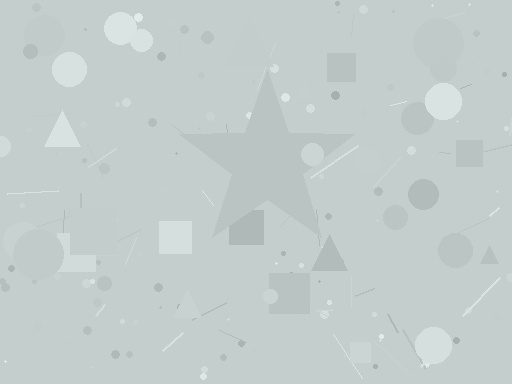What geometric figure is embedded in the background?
A star is embedded in the background.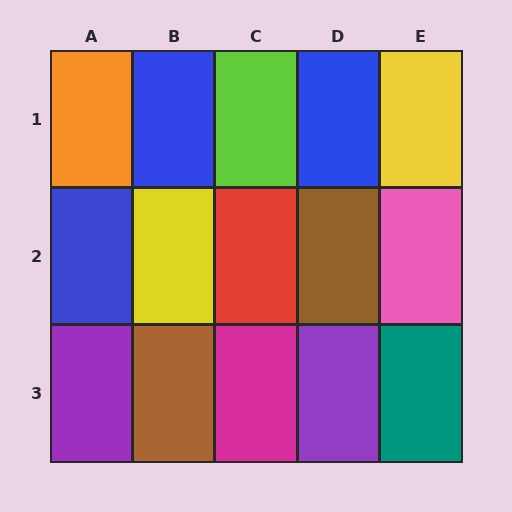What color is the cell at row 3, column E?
Teal.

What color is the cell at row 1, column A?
Orange.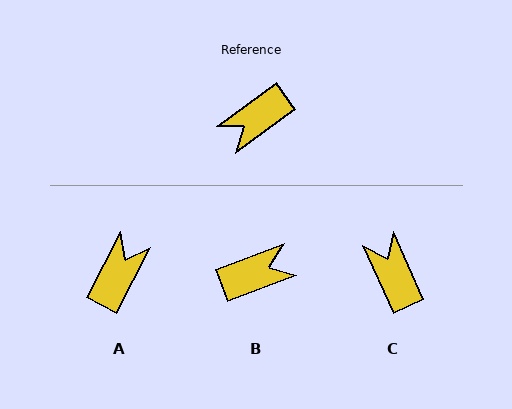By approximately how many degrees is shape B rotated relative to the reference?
Approximately 164 degrees counter-clockwise.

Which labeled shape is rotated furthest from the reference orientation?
B, about 164 degrees away.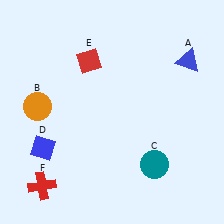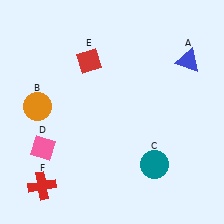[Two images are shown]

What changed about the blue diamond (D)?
In Image 1, D is blue. In Image 2, it changed to pink.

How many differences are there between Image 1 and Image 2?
There is 1 difference between the two images.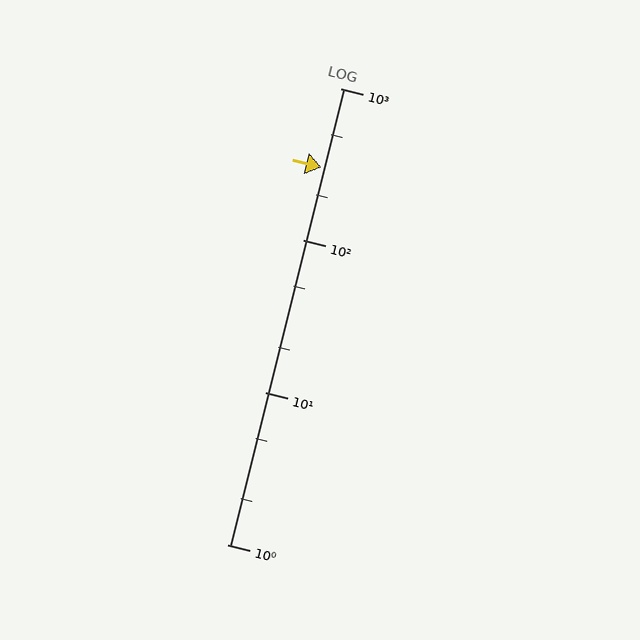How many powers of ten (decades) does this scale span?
The scale spans 3 decades, from 1 to 1000.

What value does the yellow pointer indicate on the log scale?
The pointer indicates approximately 300.